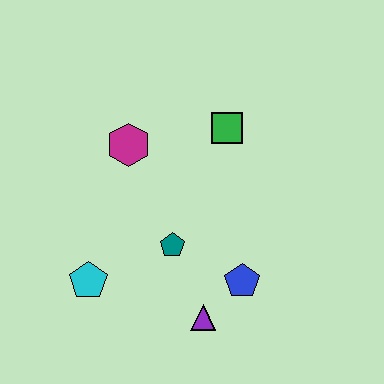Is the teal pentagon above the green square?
No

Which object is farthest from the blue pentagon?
The magenta hexagon is farthest from the blue pentagon.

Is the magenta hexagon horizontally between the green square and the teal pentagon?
No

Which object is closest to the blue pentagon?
The purple triangle is closest to the blue pentagon.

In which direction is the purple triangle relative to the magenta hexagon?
The purple triangle is below the magenta hexagon.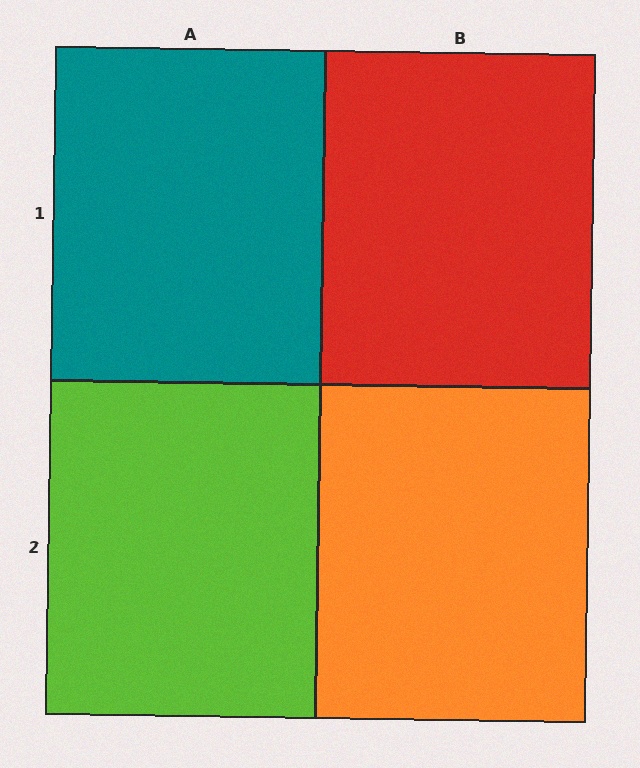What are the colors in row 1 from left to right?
Teal, red.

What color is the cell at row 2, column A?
Lime.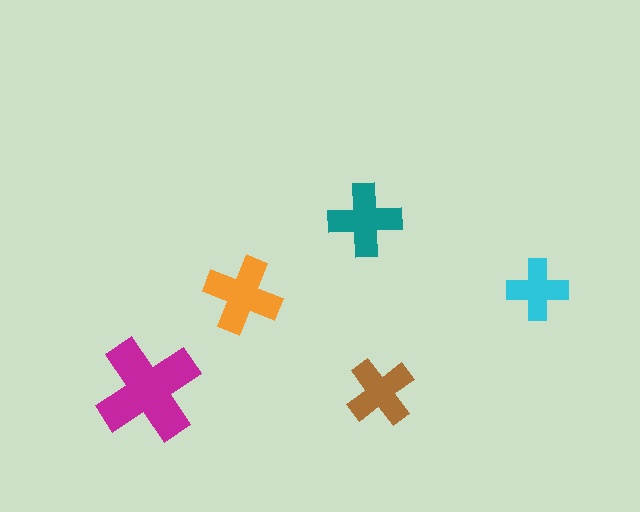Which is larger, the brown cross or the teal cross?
The teal one.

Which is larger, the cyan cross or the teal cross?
The teal one.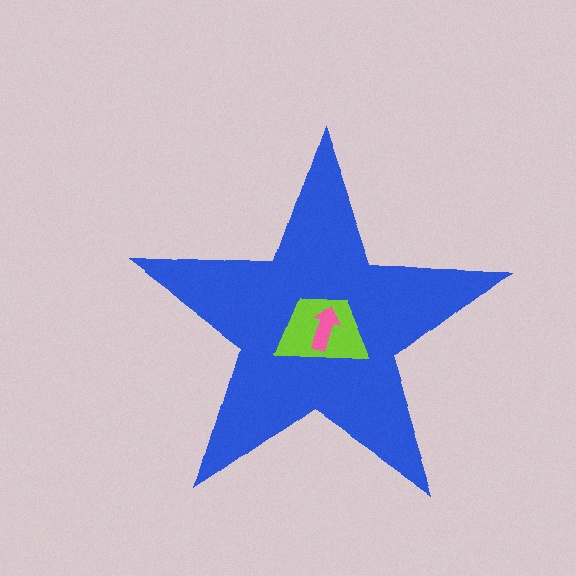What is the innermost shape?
The pink arrow.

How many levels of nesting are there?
3.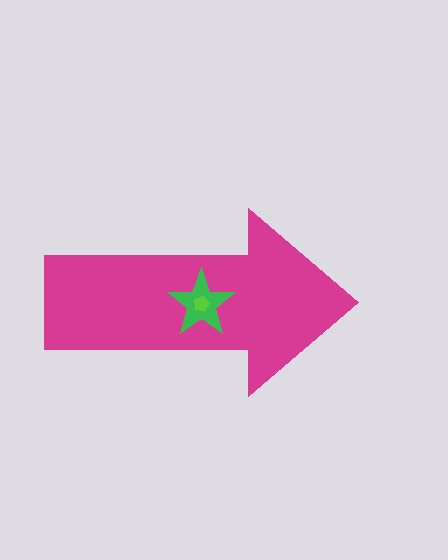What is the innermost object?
The lime pentagon.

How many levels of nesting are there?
3.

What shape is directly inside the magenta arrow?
The green star.